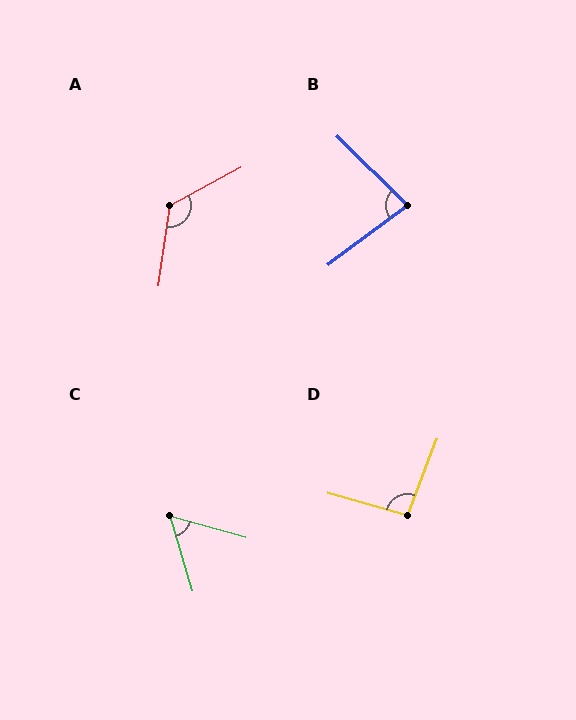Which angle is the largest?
A, at approximately 126 degrees.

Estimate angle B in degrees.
Approximately 81 degrees.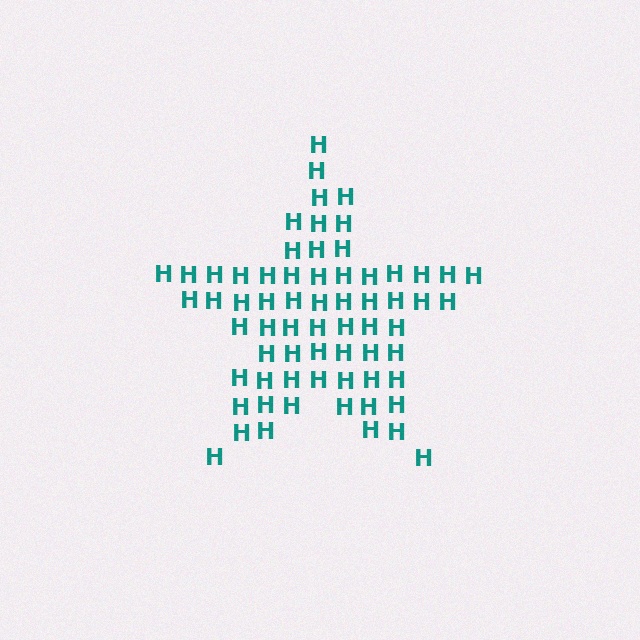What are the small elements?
The small elements are letter H's.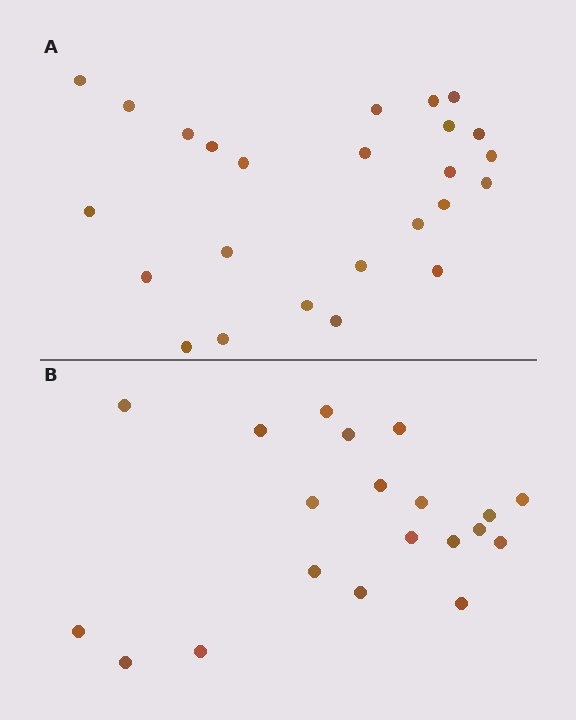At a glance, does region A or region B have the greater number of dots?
Region A (the top region) has more dots.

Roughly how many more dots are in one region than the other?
Region A has about 5 more dots than region B.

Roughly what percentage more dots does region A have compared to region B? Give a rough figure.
About 25% more.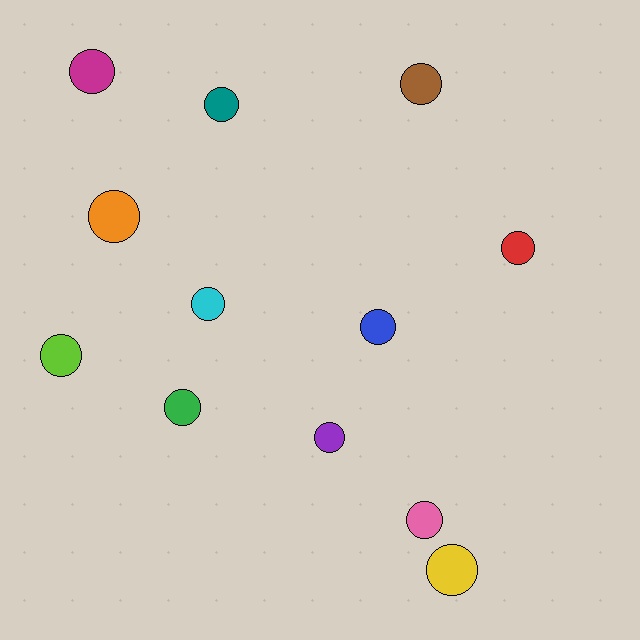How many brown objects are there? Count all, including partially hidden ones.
There is 1 brown object.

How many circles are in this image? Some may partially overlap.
There are 12 circles.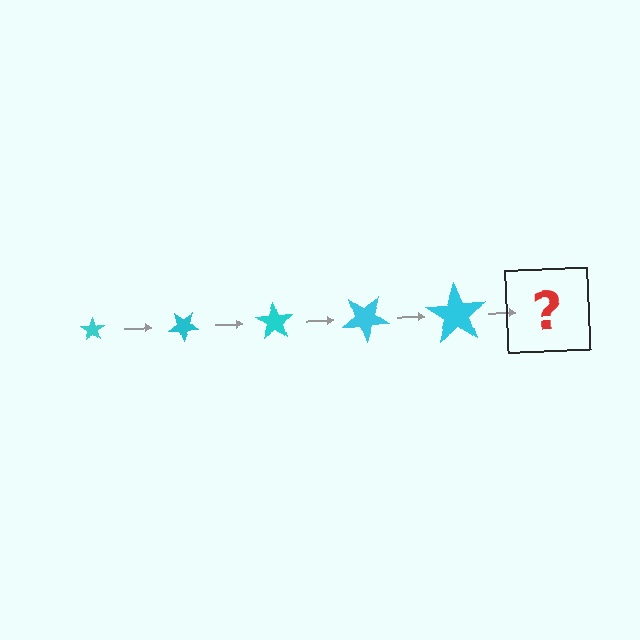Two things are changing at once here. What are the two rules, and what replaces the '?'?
The two rules are that the star grows larger each step and it rotates 35 degrees each step. The '?' should be a star, larger than the previous one and rotated 175 degrees from the start.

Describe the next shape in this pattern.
It should be a star, larger than the previous one and rotated 175 degrees from the start.